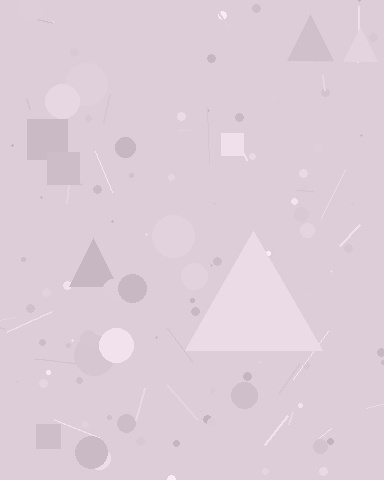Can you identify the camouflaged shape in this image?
The camouflaged shape is a triangle.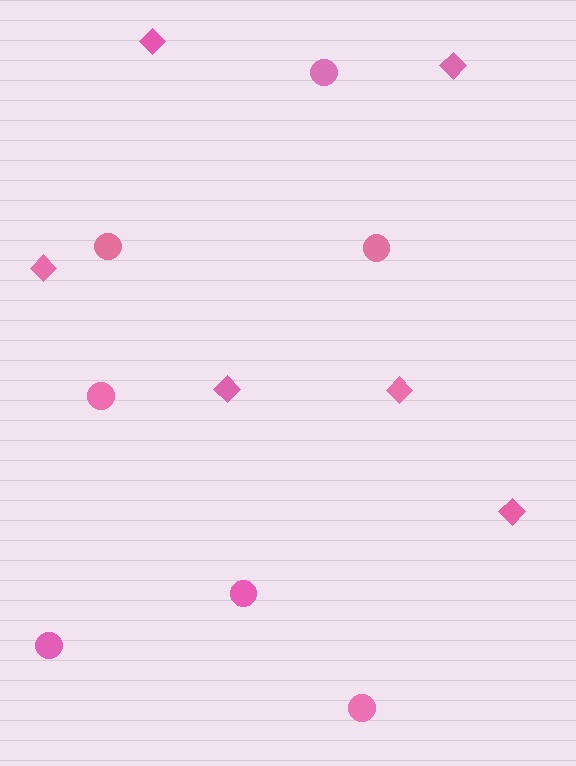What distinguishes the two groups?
There are 2 groups: one group of diamonds (6) and one group of circles (7).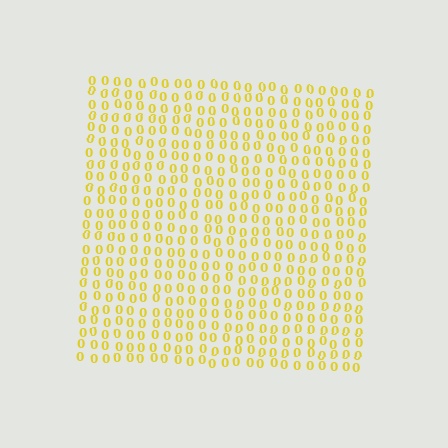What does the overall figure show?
The overall figure shows a square.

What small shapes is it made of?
It is made of small digit 0's.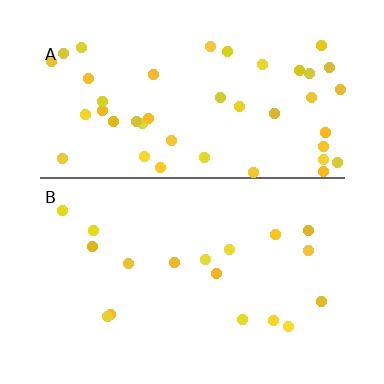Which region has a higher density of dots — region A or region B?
A (the top).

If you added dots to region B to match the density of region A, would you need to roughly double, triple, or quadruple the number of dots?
Approximately triple.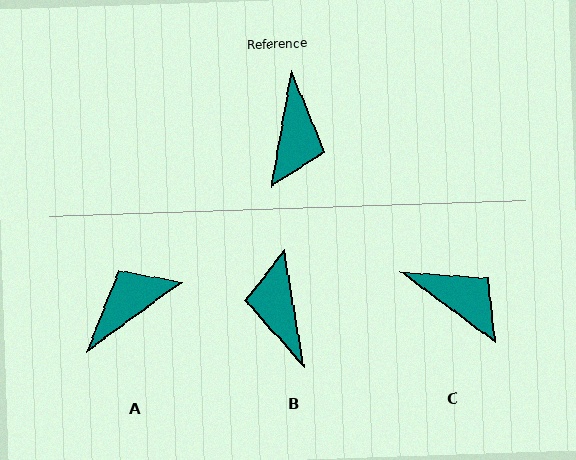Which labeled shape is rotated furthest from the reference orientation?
B, about 161 degrees away.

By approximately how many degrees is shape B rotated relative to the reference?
Approximately 161 degrees clockwise.